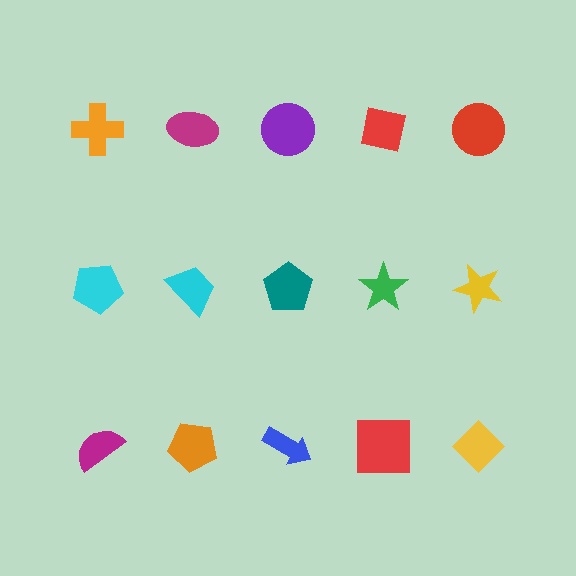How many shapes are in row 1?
5 shapes.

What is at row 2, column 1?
A cyan pentagon.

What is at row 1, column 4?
A red square.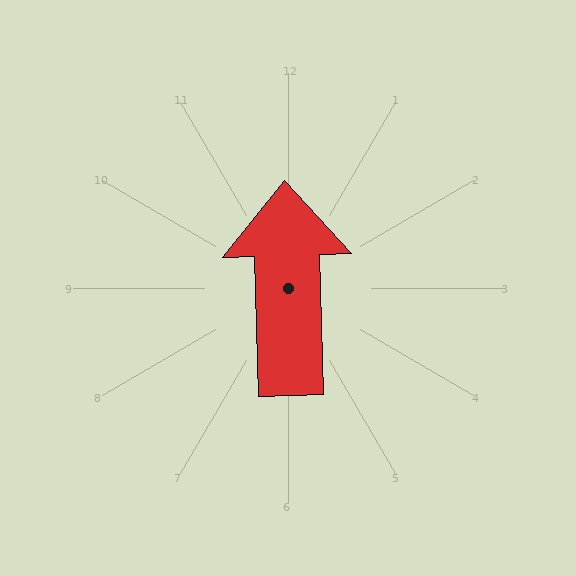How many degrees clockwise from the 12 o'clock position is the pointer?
Approximately 358 degrees.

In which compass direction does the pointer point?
North.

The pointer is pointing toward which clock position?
Roughly 12 o'clock.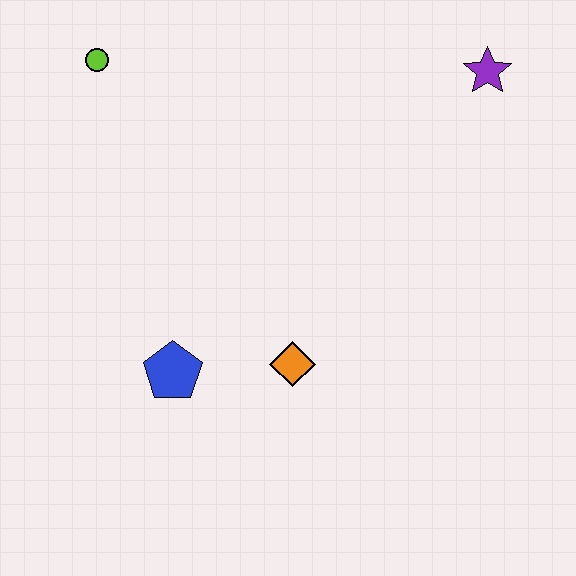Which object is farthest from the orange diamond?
The lime circle is farthest from the orange diamond.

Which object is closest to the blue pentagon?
The orange diamond is closest to the blue pentagon.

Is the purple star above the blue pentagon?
Yes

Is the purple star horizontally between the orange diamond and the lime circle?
No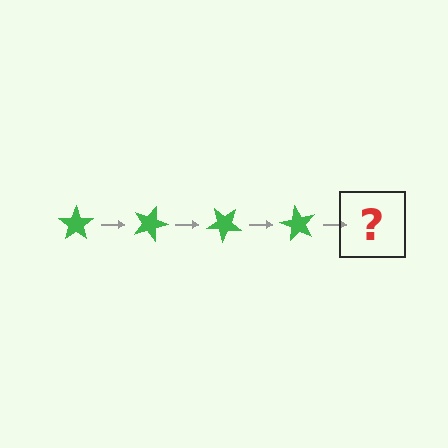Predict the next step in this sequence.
The next step is a green star rotated 80 degrees.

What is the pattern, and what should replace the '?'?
The pattern is that the star rotates 20 degrees each step. The '?' should be a green star rotated 80 degrees.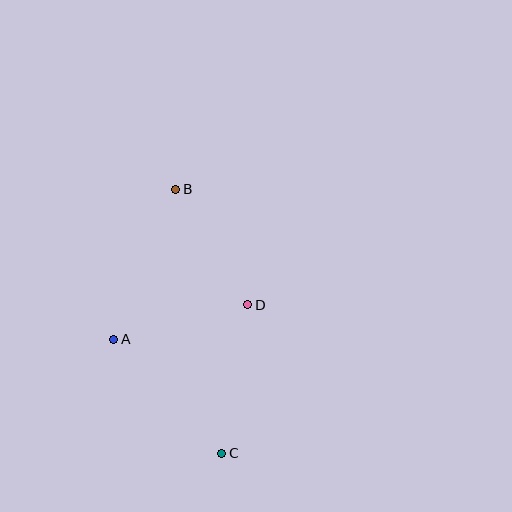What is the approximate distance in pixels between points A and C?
The distance between A and C is approximately 157 pixels.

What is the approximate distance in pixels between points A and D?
The distance between A and D is approximately 138 pixels.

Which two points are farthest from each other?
Points B and C are farthest from each other.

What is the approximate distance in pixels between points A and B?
The distance between A and B is approximately 162 pixels.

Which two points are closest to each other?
Points B and D are closest to each other.